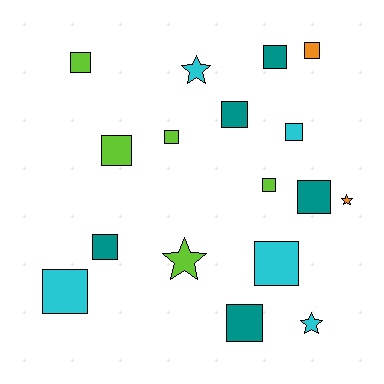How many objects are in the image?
There are 17 objects.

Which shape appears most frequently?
Square, with 13 objects.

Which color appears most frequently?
Teal, with 5 objects.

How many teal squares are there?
There are 5 teal squares.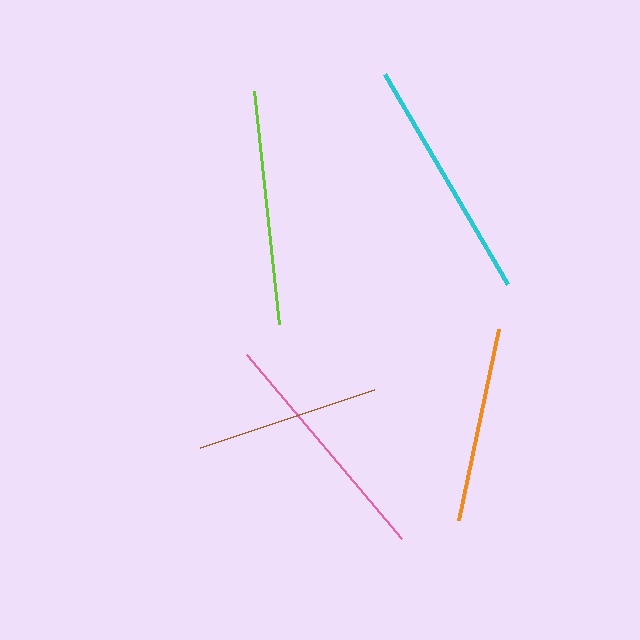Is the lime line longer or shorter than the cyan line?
The cyan line is longer than the lime line.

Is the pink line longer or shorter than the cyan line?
The cyan line is longer than the pink line.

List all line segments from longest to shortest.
From longest to shortest: cyan, pink, lime, orange, brown.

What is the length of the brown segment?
The brown segment is approximately 184 pixels long.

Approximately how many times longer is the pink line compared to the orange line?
The pink line is approximately 1.2 times the length of the orange line.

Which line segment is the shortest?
The brown line is the shortest at approximately 184 pixels.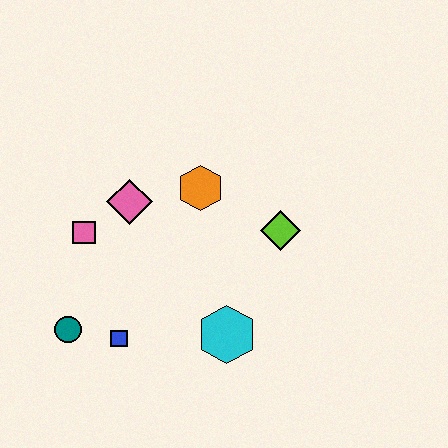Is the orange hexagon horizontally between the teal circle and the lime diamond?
Yes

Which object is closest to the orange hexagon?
The pink diamond is closest to the orange hexagon.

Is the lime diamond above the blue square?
Yes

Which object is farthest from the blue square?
The lime diamond is farthest from the blue square.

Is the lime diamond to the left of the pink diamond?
No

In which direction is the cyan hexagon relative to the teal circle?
The cyan hexagon is to the right of the teal circle.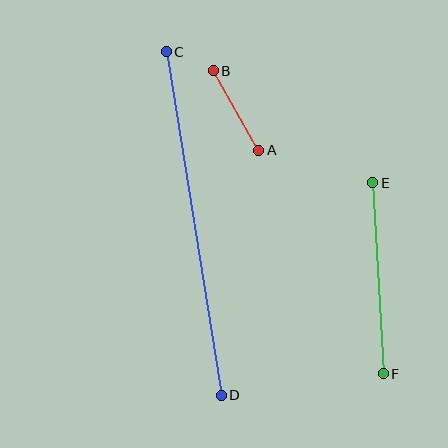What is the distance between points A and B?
The distance is approximately 92 pixels.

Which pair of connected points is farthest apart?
Points C and D are farthest apart.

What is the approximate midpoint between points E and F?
The midpoint is at approximately (378, 278) pixels.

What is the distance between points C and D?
The distance is approximately 348 pixels.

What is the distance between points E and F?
The distance is approximately 192 pixels.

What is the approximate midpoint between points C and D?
The midpoint is at approximately (194, 223) pixels.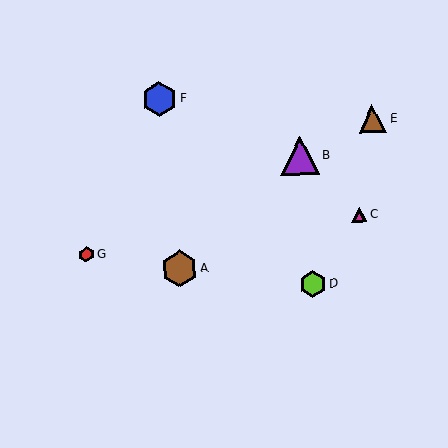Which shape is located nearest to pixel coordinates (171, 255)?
The brown hexagon (labeled A) at (179, 269) is nearest to that location.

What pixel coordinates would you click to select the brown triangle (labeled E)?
Click at (373, 119) to select the brown triangle E.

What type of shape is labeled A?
Shape A is a brown hexagon.